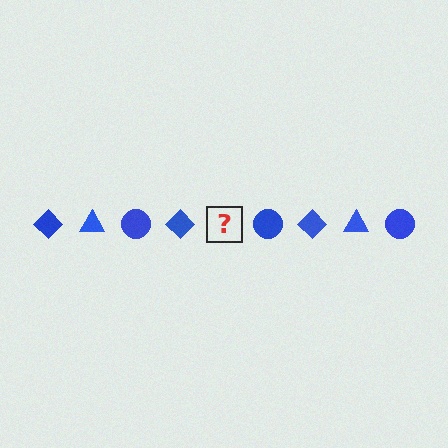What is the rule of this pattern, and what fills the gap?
The rule is that the pattern cycles through diamond, triangle, circle shapes in blue. The gap should be filled with a blue triangle.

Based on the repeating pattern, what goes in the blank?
The blank should be a blue triangle.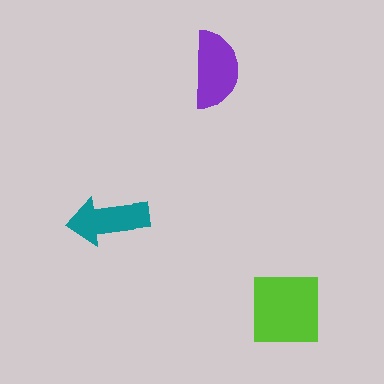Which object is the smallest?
The teal arrow.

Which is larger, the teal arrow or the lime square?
The lime square.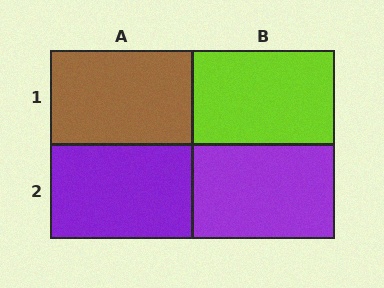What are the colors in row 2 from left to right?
Purple, purple.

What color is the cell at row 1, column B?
Lime.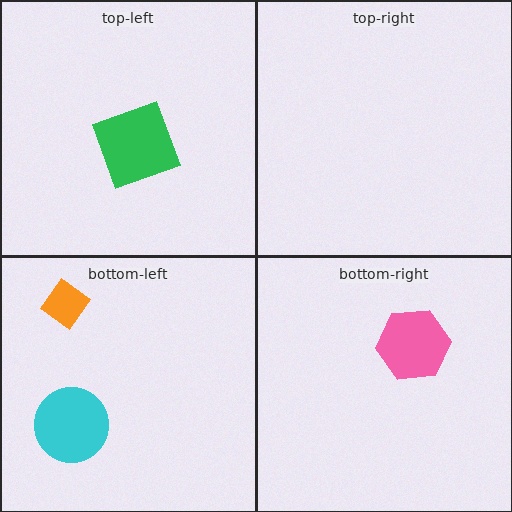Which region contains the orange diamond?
The bottom-left region.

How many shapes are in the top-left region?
1.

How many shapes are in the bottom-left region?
2.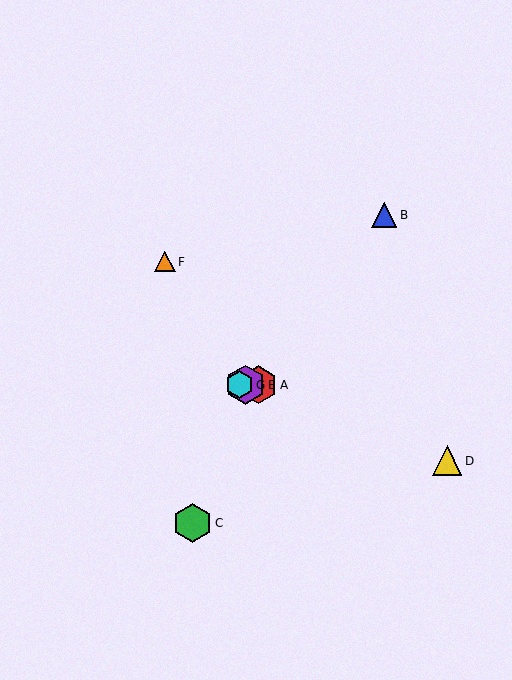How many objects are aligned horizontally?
3 objects (A, E, G) are aligned horizontally.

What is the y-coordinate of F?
Object F is at y≈262.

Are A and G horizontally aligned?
Yes, both are at y≈385.